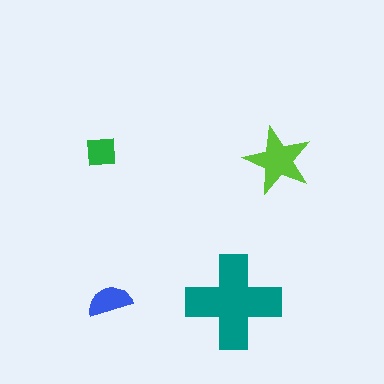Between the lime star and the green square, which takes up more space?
The lime star.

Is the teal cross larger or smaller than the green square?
Larger.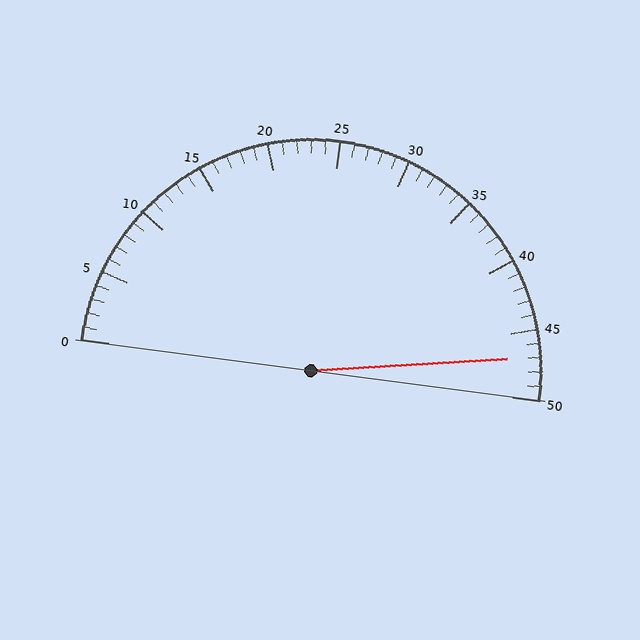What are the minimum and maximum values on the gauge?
The gauge ranges from 0 to 50.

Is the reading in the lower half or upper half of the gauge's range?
The reading is in the upper half of the range (0 to 50).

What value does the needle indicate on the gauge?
The needle indicates approximately 47.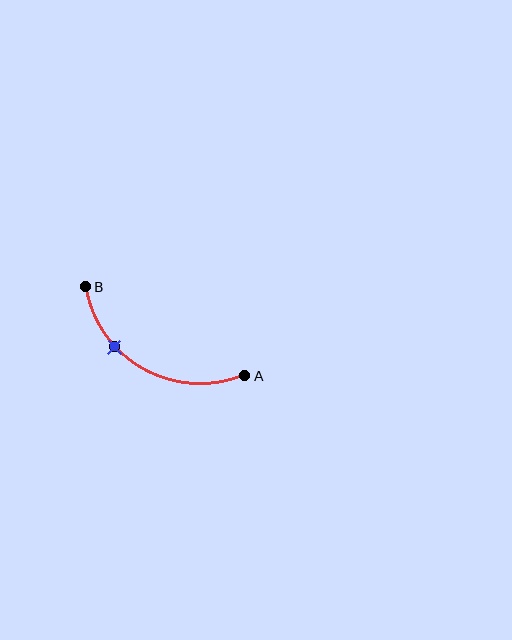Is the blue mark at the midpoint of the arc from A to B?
No. The blue mark lies on the arc but is closer to endpoint B. The arc midpoint would be at the point on the curve equidistant along the arc from both A and B.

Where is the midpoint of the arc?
The arc midpoint is the point on the curve farthest from the straight line joining A and B. It sits below that line.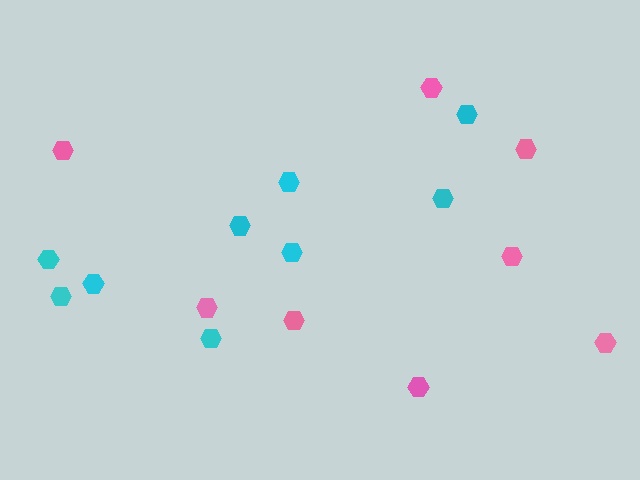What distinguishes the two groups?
There are 2 groups: one group of cyan hexagons (9) and one group of pink hexagons (8).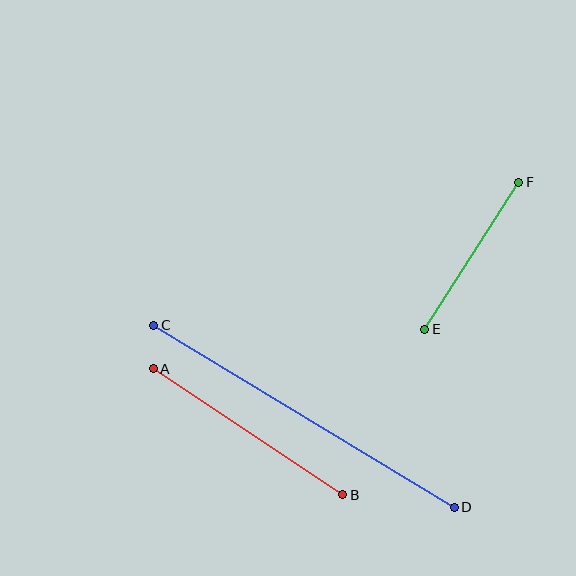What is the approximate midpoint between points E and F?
The midpoint is at approximately (472, 256) pixels.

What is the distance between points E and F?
The distance is approximately 175 pixels.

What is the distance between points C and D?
The distance is approximately 351 pixels.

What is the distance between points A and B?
The distance is approximately 228 pixels.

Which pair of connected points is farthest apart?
Points C and D are farthest apart.